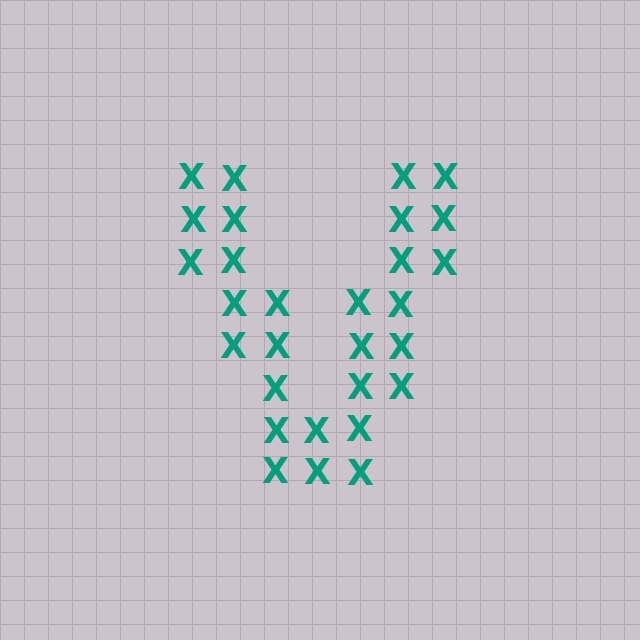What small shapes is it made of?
It is made of small letter X's.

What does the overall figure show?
The overall figure shows the letter V.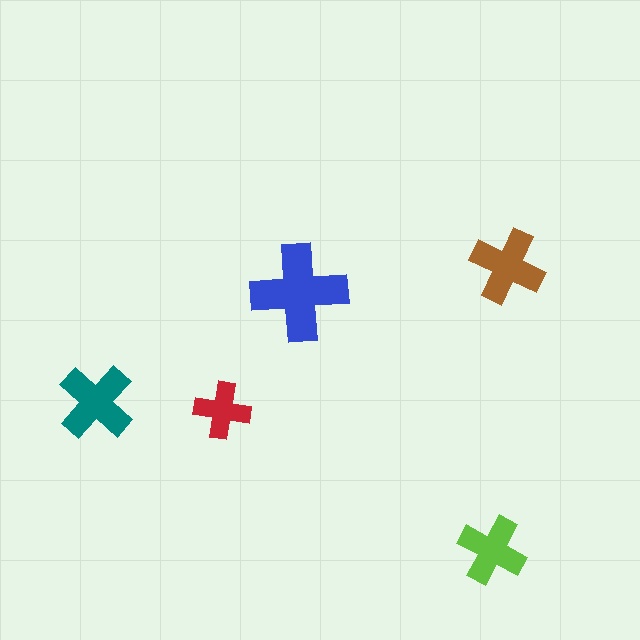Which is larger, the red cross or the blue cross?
The blue one.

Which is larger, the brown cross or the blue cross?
The blue one.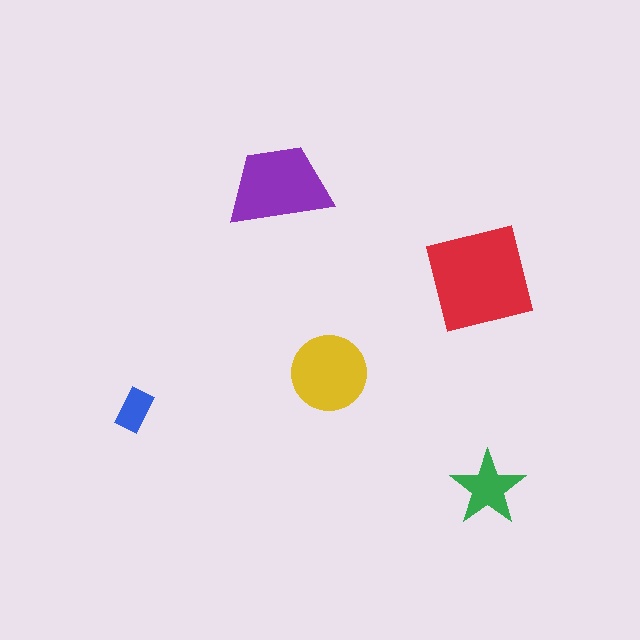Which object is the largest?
The red square.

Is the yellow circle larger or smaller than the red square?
Smaller.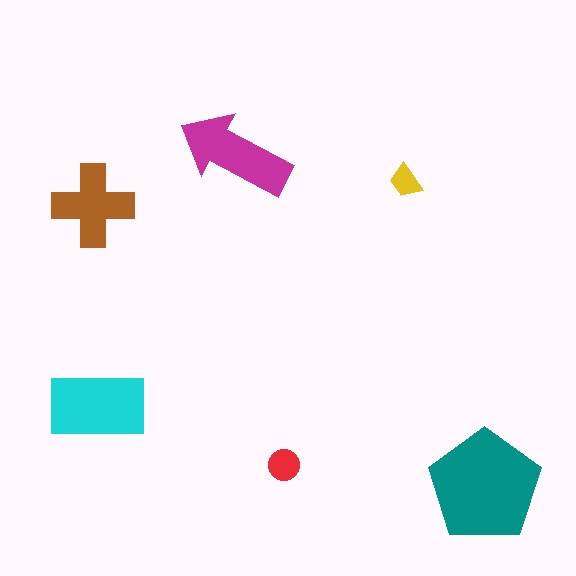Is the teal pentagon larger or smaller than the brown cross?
Larger.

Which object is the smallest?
The yellow trapezoid.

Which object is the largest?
The teal pentagon.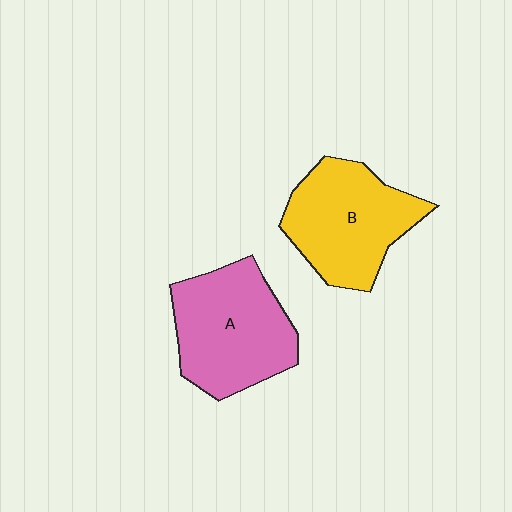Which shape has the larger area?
Shape A (pink).